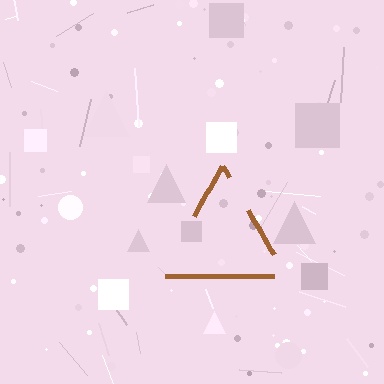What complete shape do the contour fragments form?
The contour fragments form a triangle.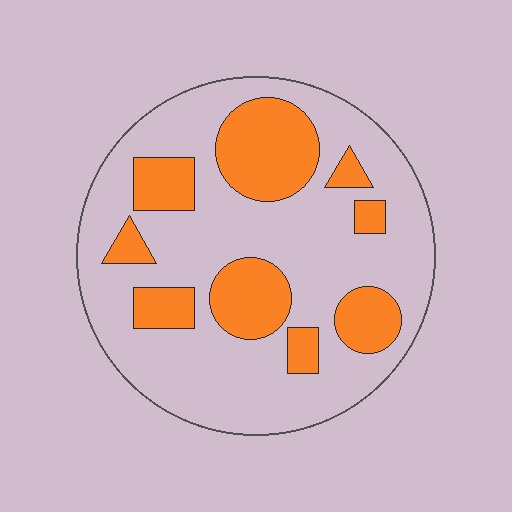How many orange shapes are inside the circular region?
9.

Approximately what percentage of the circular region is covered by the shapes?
Approximately 30%.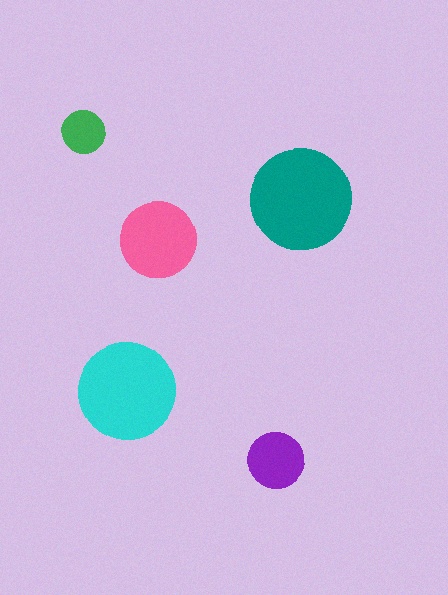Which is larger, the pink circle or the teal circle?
The teal one.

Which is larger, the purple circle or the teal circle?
The teal one.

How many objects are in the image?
There are 5 objects in the image.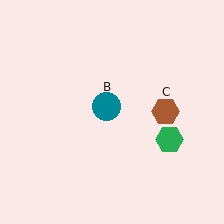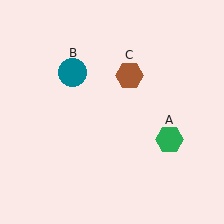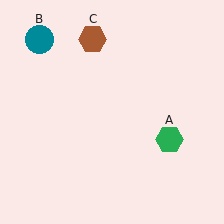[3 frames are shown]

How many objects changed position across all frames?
2 objects changed position: teal circle (object B), brown hexagon (object C).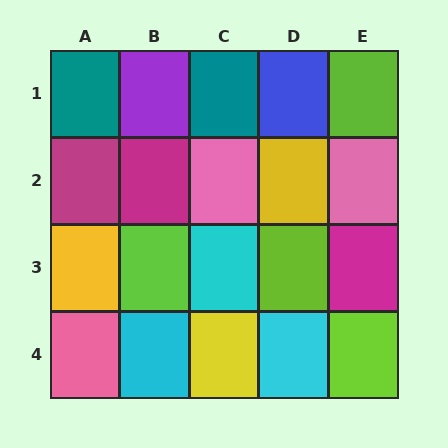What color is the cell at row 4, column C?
Yellow.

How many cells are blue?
1 cell is blue.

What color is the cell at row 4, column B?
Cyan.